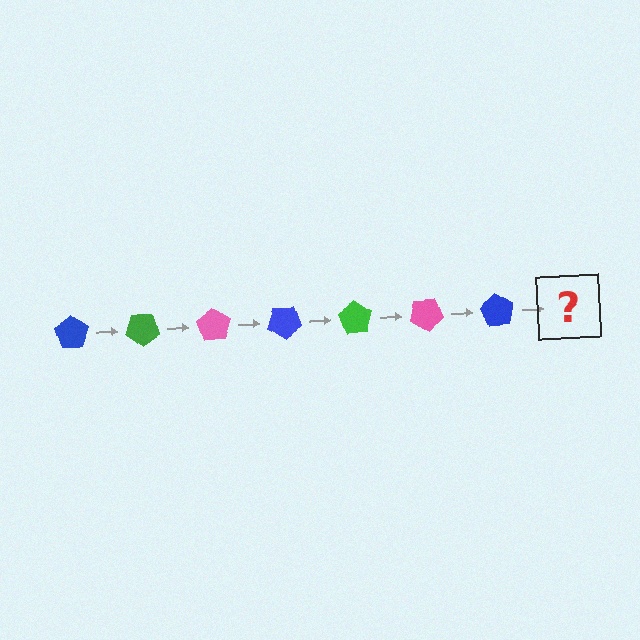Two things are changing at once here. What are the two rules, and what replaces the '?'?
The two rules are that it rotates 35 degrees each step and the color cycles through blue, green, and pink. The '?' should be a green pentagon, rotated 245 degrees from the start.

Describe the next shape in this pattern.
It should be a green pentagon, rotated 245 degrees from the start.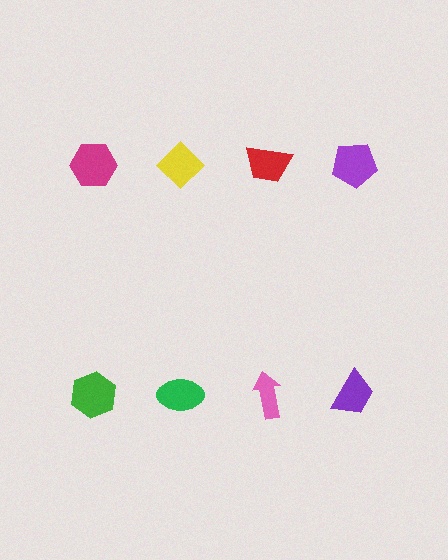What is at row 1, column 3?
A red trapezoid.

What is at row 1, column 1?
A magenta hexagon.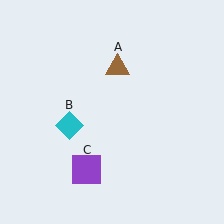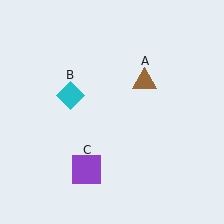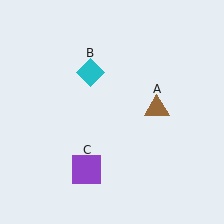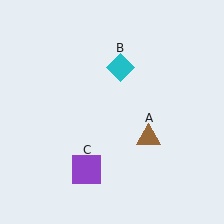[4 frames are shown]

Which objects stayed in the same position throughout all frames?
Purple square (object C) remained stationary.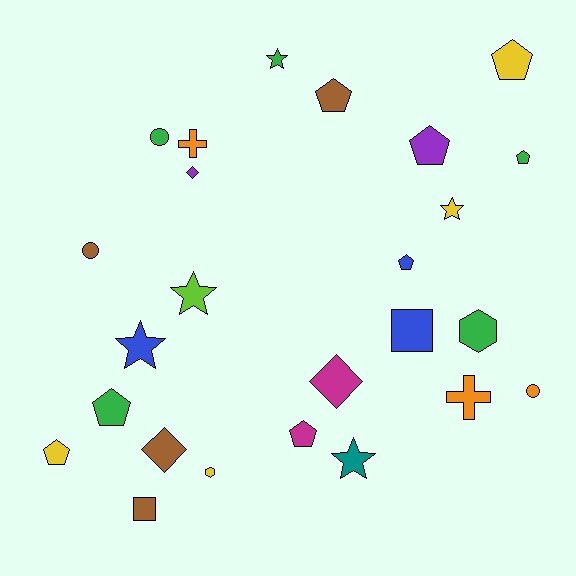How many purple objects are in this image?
There are 2 purple objects.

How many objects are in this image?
There are 25 objects.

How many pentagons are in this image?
There are 8 pentagons.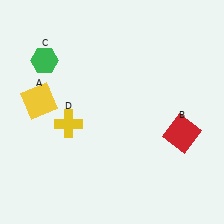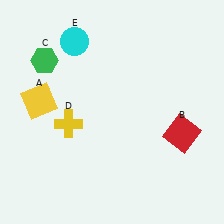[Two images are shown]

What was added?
A cyan circle (E) was added in Image 2.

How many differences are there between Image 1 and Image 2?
There is 1 difference between the two images.